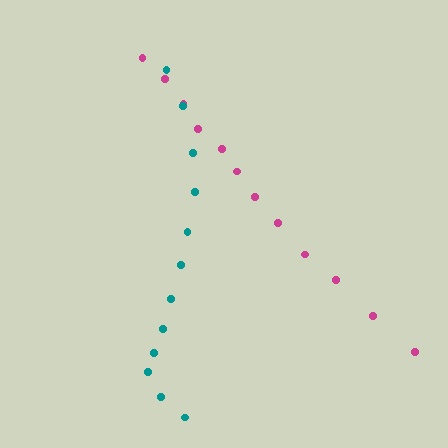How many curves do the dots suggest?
There are 2 distinct paths.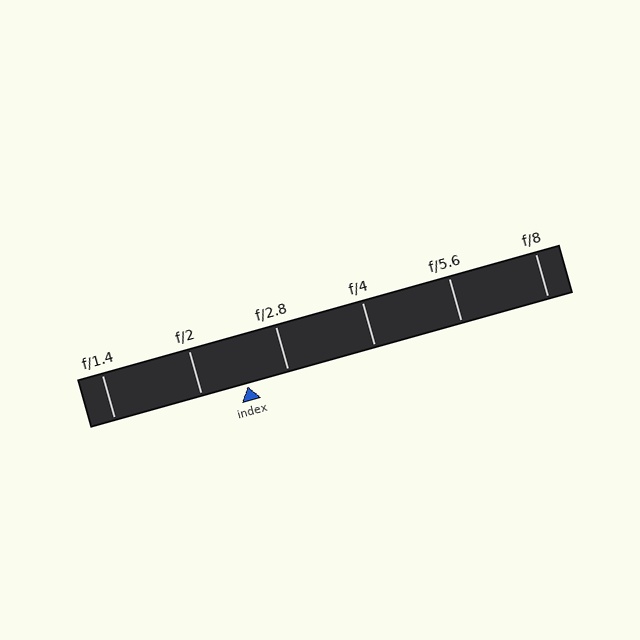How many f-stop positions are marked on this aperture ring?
There are 6 f-stop positions marked.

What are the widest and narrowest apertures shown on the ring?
The widest aperture shown is f/1.4 and the narrowest is f/8.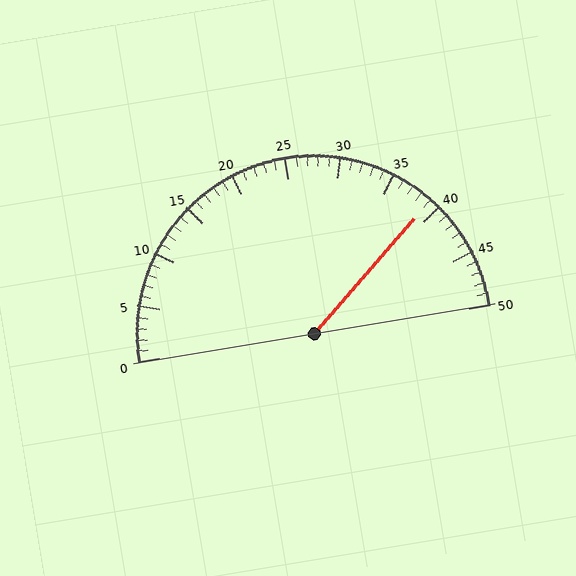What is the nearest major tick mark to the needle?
The nearest major tick mark is 40.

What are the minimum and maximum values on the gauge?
The gauge ranges from 0 to 50.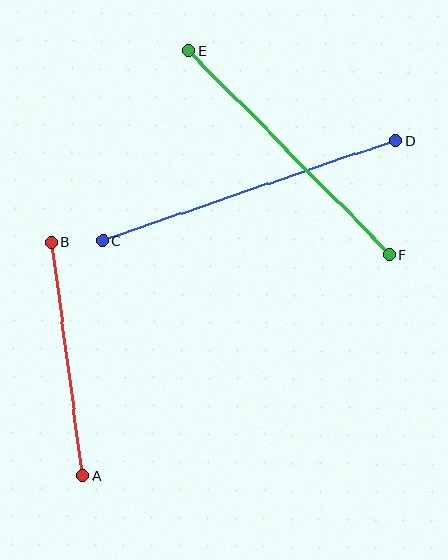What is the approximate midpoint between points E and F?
The midpoint is at approximately (289, 152) pixels.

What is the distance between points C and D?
The distance is approximately 309 pixels.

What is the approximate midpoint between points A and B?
The midpoint is at approximately (67, 359) pixels.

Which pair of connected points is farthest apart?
Points C and D are farthest apart.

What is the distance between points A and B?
The distance is approximately 235 pixels.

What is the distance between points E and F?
The distance is approximately 287 pixels.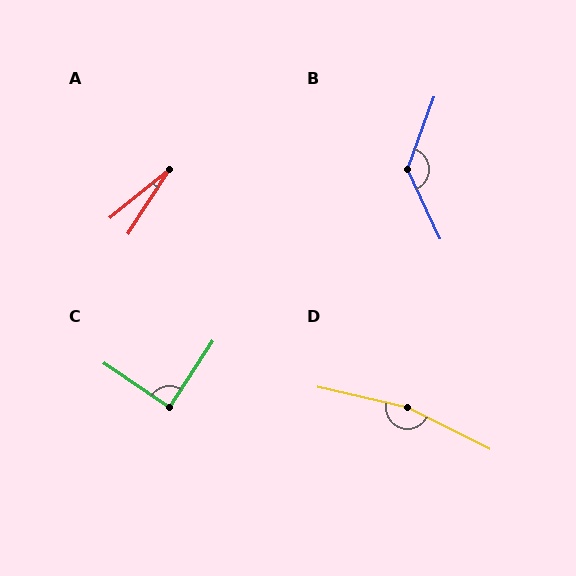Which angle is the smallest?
A, at approximately 17 degrees.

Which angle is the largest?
D, at approximately 166 degrees.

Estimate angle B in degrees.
Approximately 135 degrees.